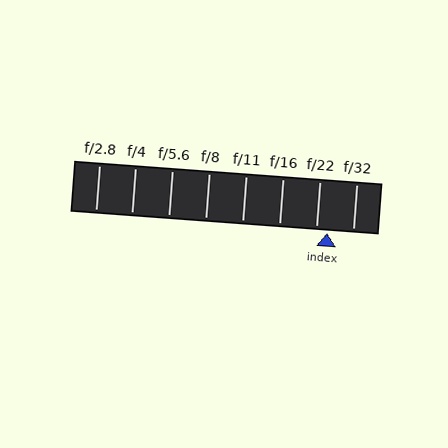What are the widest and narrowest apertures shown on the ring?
The widest aperture shown is f/2.8 and the narrowest is f/32.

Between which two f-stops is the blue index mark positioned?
The index mark is between f/22 and f/32.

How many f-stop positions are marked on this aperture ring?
There are 8 f-stop positions marked.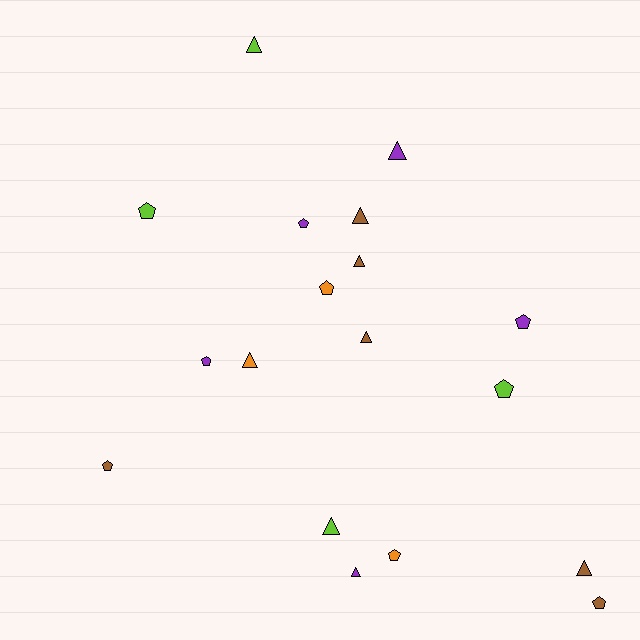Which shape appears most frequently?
Triangle, with 9 objects.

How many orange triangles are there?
There is 1 orange triangle.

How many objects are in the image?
There are 18 objects.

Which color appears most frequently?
Brown, with 6 objects.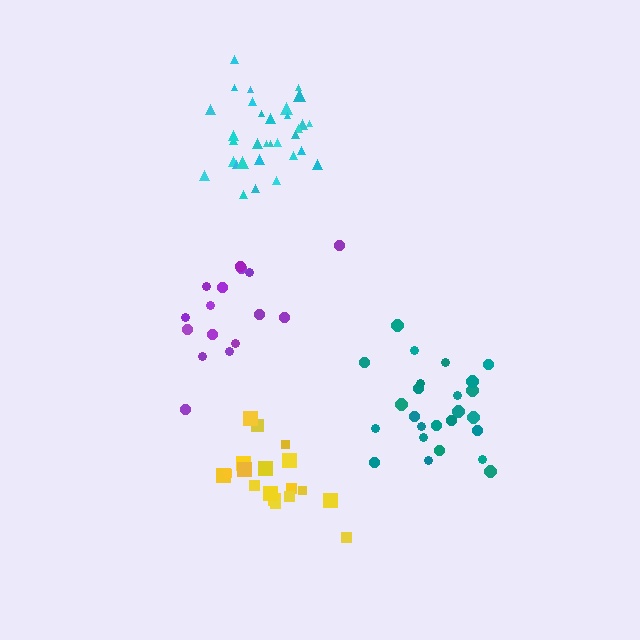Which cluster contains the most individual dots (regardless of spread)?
Cyan (32).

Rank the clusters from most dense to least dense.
cyan, teal, yellow, purple.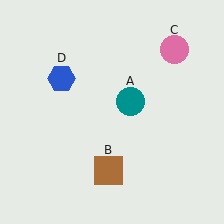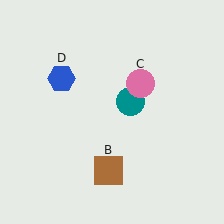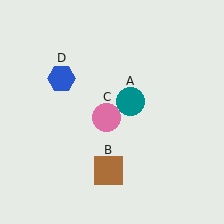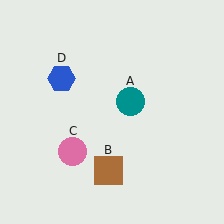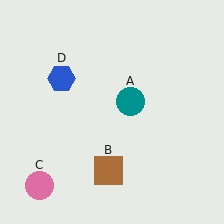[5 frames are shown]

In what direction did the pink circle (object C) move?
The pink circle (object C) moved down and to the left.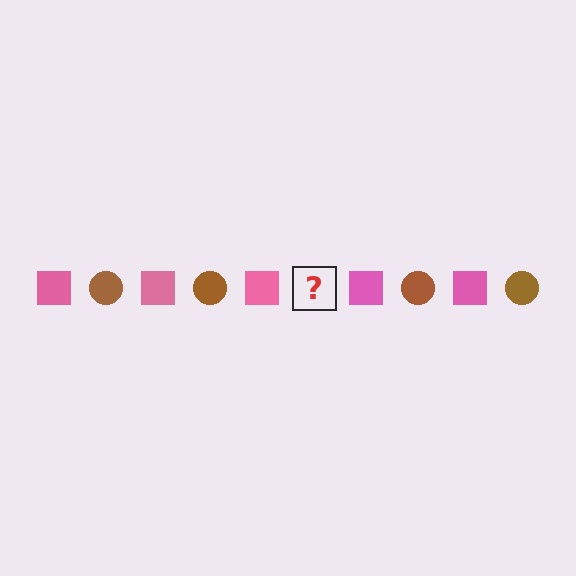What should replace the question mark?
The question mark should be replaced with a brown circle.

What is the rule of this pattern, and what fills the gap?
The rule is that the pattern alternates between pink square and brown circle. The gap should be filled with a brown circle.